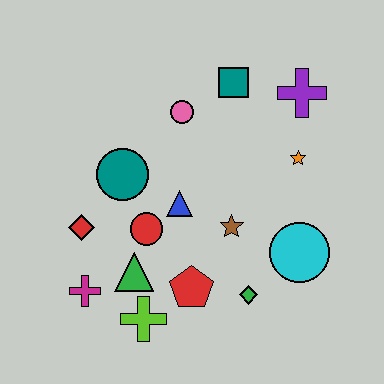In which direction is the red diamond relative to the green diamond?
The red diamond is to the left of the green diamond.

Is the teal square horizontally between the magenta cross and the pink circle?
No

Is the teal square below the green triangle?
No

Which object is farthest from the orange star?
The magenta cross is farthest from the orange star.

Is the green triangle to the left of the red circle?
Yes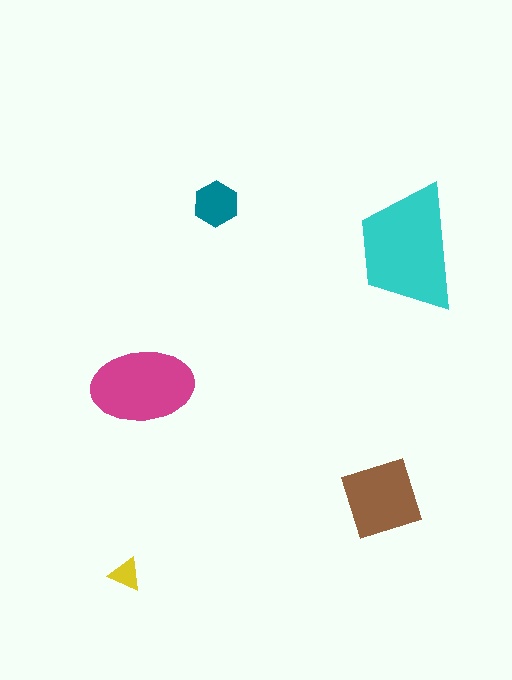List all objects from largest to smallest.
The cyan trapezoid, the magenta ellipse, the brown diamond, the teal hexagon, the yellow triangle.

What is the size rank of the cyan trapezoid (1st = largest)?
1st.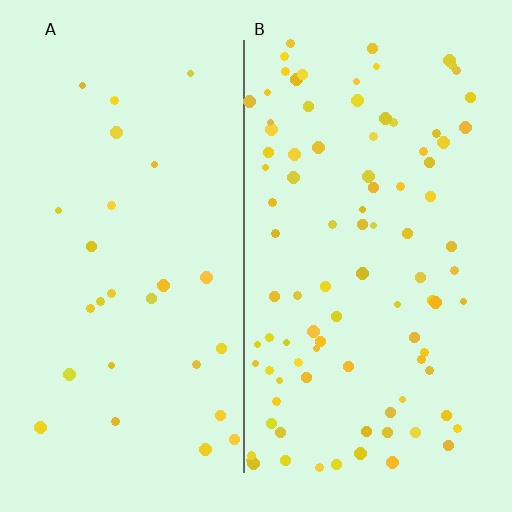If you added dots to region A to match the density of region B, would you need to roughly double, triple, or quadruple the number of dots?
Approximately triple.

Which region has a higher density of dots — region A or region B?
B (the right).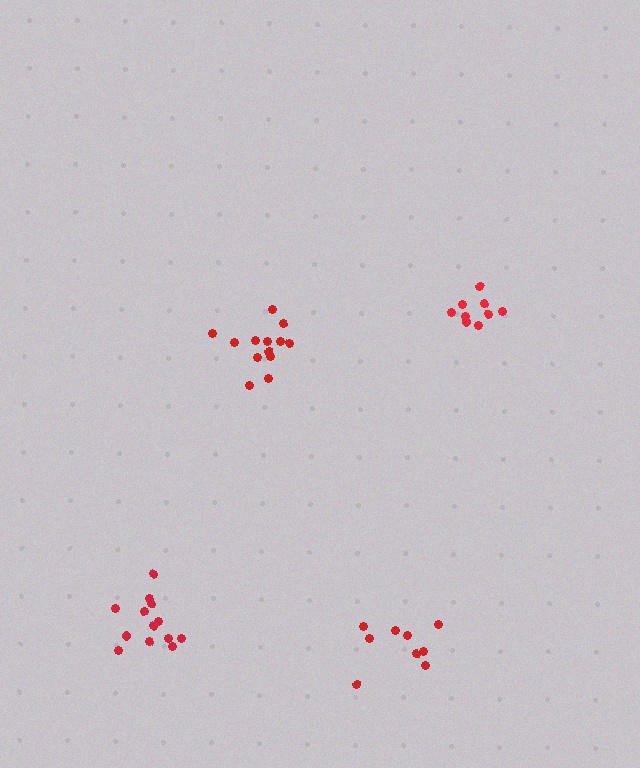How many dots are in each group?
Group 1: 13 dots, Group 2: 13 dots, Group 3: 9 dots, Group 4: 9 dots (44 total).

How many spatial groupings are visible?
There are 4 spatial groupings.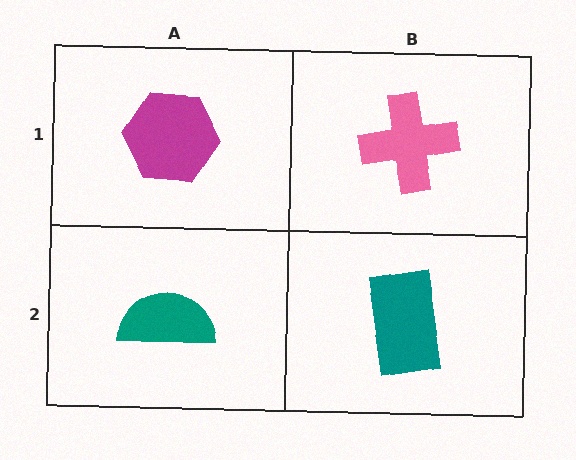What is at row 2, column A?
A teal semicircle.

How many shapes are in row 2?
2 shapes.